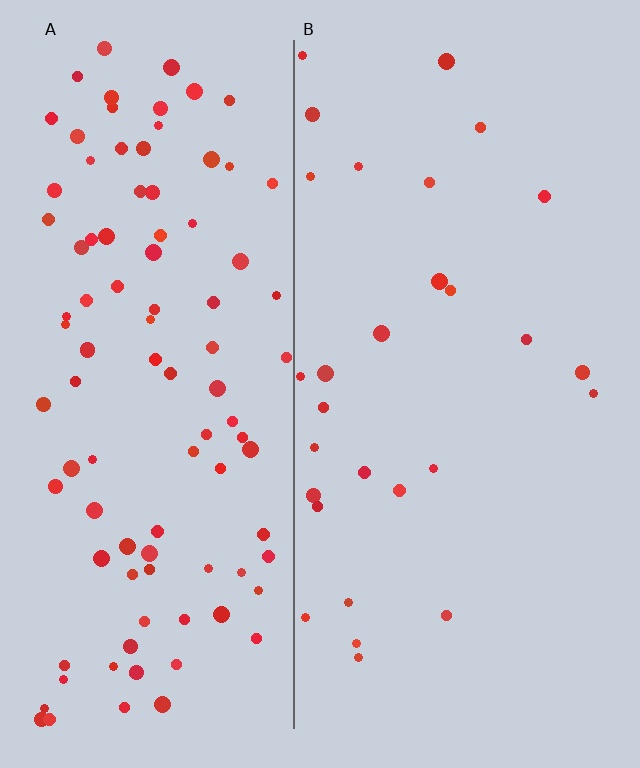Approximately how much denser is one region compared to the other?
Approximately 3.6× — region A over region B.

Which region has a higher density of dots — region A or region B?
A (the left).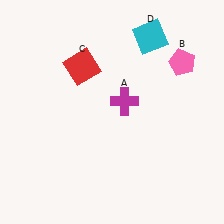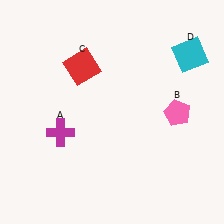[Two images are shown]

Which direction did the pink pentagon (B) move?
The pink pentagon (B) moved down.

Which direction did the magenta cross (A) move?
The magenta cross (A) moved left.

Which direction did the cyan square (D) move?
The cyan square (D) moved right.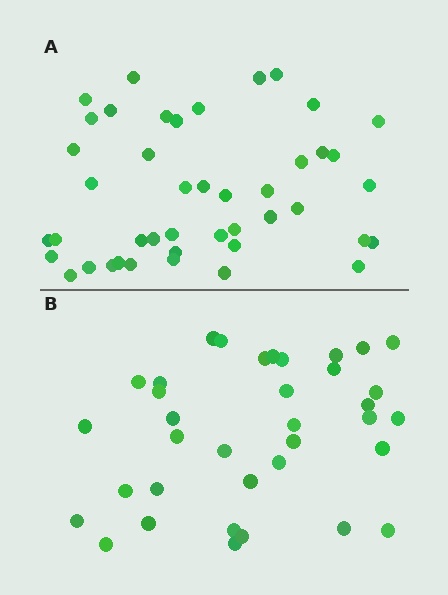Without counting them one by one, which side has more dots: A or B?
Region A (the top region) has more dots.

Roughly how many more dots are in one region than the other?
Region A has roughly 8 or so more dots than region B.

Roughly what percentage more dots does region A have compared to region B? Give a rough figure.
About 20% more.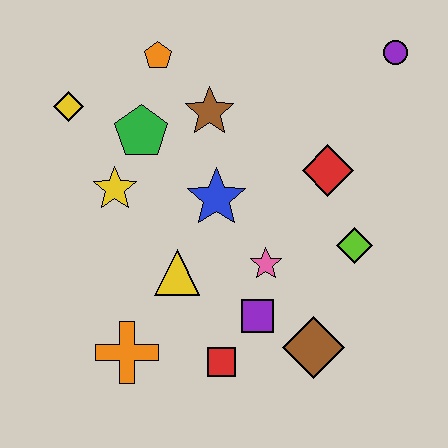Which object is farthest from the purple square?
The purple circle is farthest from the purple square.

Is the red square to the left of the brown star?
No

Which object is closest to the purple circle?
The red diamond is closest to the purple circle.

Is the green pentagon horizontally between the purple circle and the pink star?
No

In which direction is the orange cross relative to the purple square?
The orange cross is to the left of the purple square.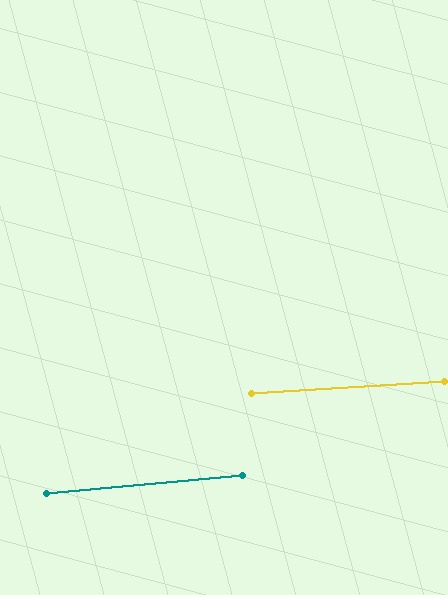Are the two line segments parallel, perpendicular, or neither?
Parallel — their directions differ by only 1.8°.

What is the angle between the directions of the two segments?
Approximately 2 degrees.